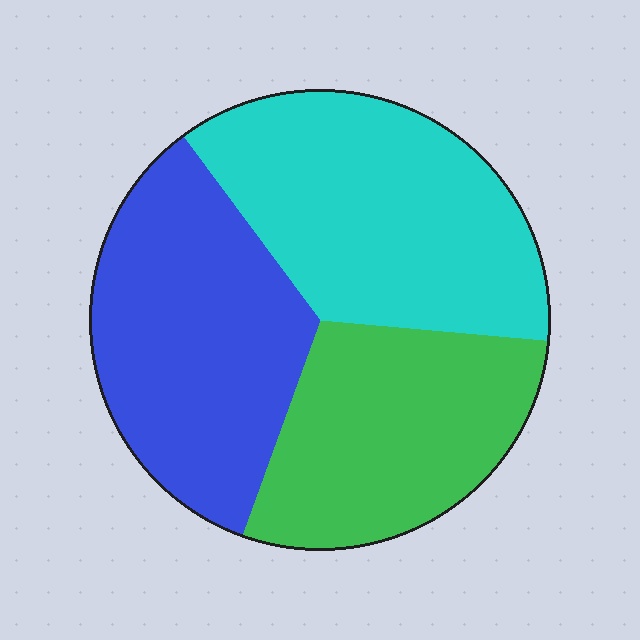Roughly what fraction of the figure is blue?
Blue takes up about one third (1/3) of the figure.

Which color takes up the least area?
Green, at roughly 30%.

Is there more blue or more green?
Blue.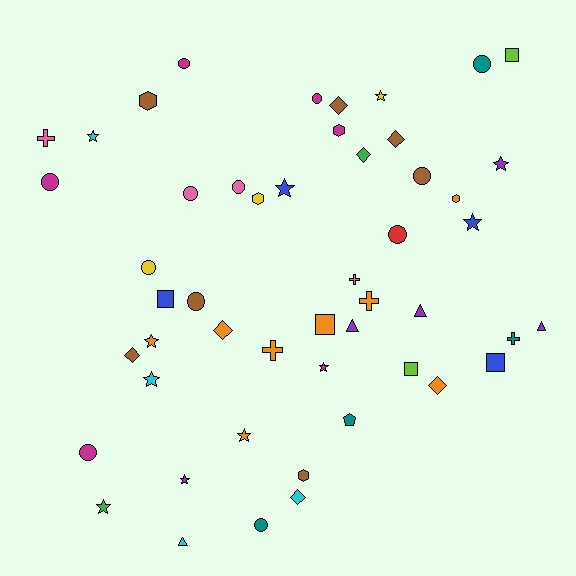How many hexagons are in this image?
There are 5 hexagons.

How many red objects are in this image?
There is 1 red object.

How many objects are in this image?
There are 50 objects.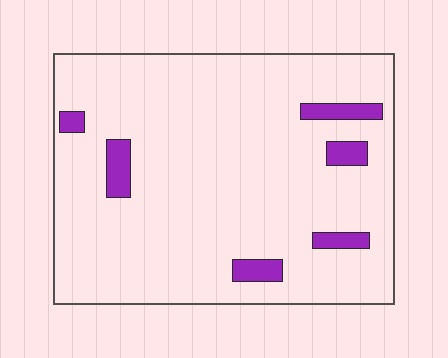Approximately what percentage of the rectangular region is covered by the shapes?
Approximately 10%.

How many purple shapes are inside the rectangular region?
6.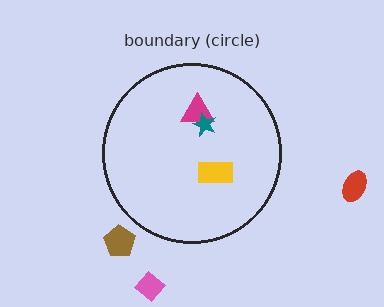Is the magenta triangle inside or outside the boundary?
Inside.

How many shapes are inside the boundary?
3 inside, 3 outside.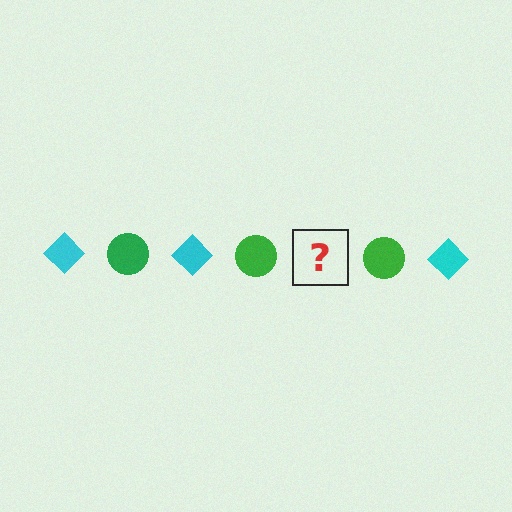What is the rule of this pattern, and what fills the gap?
The rule is that the pattern alternates between cyan diamond and green circle. The gap should be filled with a cyan diamond.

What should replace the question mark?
The question mark should be replaced with a cyan diamond.